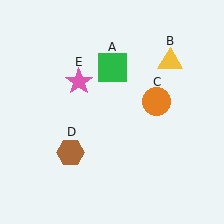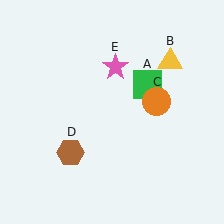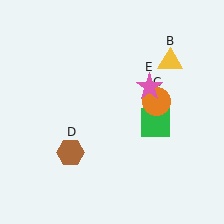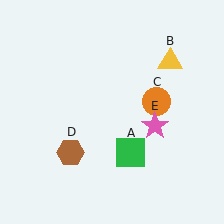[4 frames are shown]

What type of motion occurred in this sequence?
The green square (object A), pink star (object E) rotated clockwise around the center of the scene.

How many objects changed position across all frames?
2 objects changed position: green square (object A), pink star (object E).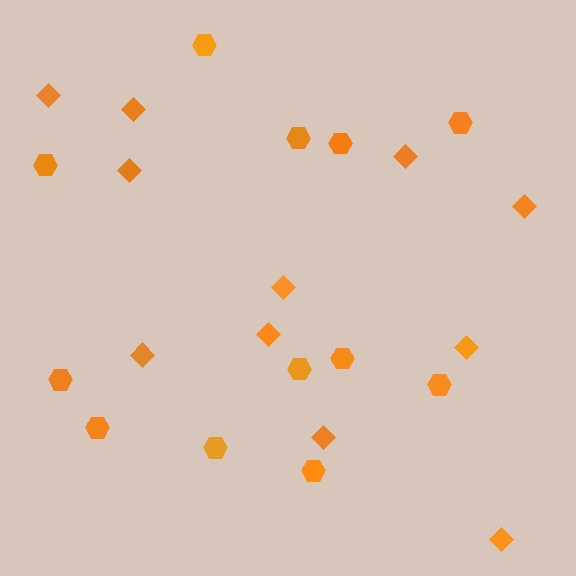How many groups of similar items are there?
There are 2 groups: one group of hexagons (12) and one group of diamonds (11).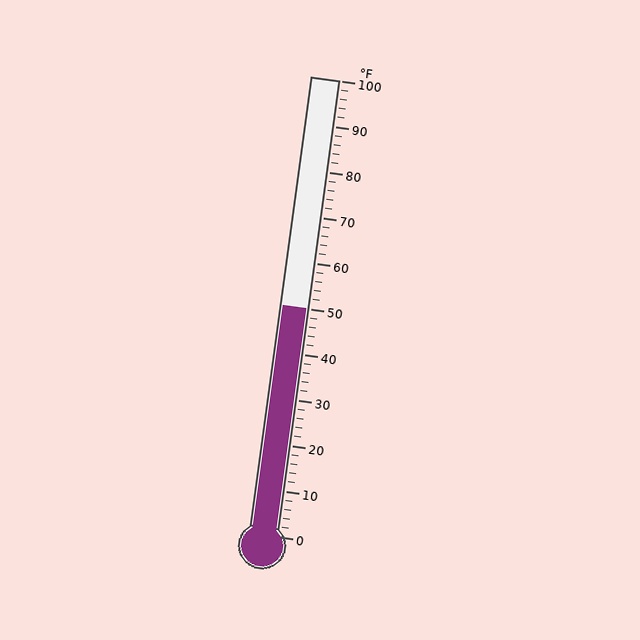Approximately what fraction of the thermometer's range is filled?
The thermometer is filled to approximately 50% of its range.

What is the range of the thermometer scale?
The thermometer scale ranges from 0°F to 100°F.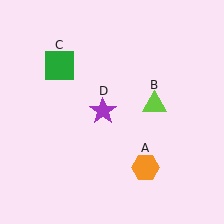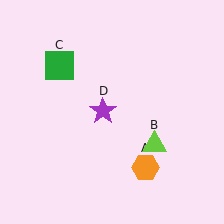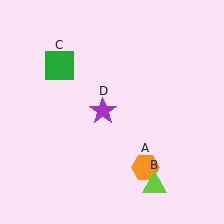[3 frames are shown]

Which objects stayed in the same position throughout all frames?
Orange hexagon (object A) and green square (object C) and purple star (object D) remained stationary.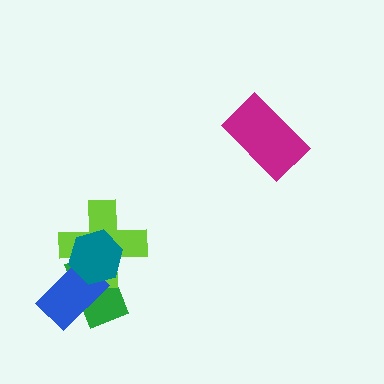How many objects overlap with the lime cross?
3 objects overlap with the lime cross.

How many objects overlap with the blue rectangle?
3 objects overlap with the blue rectangle.